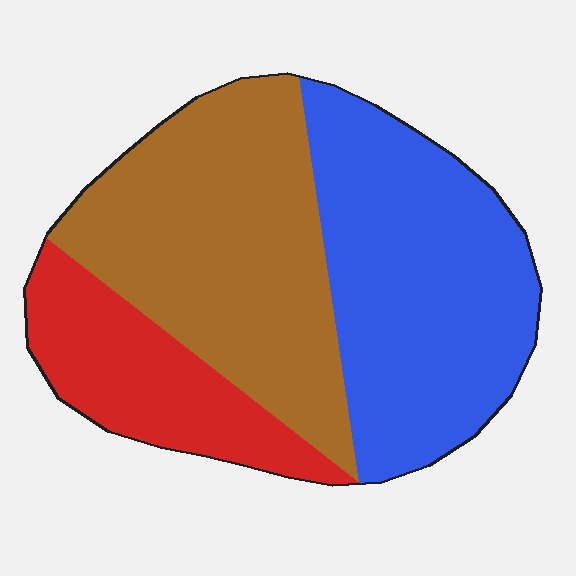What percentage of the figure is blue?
Blue takes up about two fifths (2/5) of the figure.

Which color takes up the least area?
Red, at roughly 20%.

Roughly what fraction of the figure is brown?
Brown covers 41% of the figure.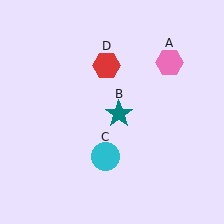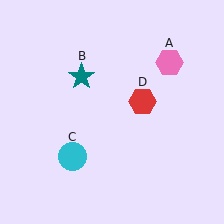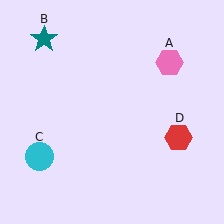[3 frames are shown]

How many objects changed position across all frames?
3 objects changed position: teal star (object B), cyan circle (object C), red hexagon (object D).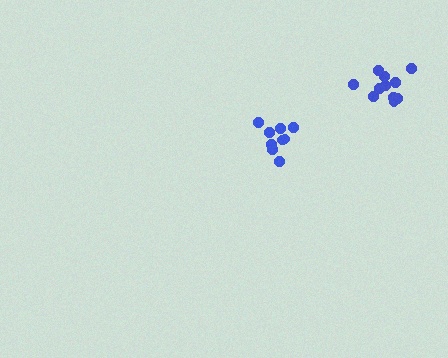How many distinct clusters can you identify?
There are 2 distinct clusters.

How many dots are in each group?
Group 1: 9 dots, Group 2: 12 dots (21 total).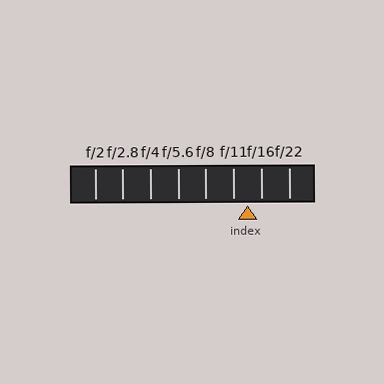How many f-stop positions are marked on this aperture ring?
There are 8 f-stop positions marked.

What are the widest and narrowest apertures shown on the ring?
The widest aperture shown is f/2 and the narrowest is f/22.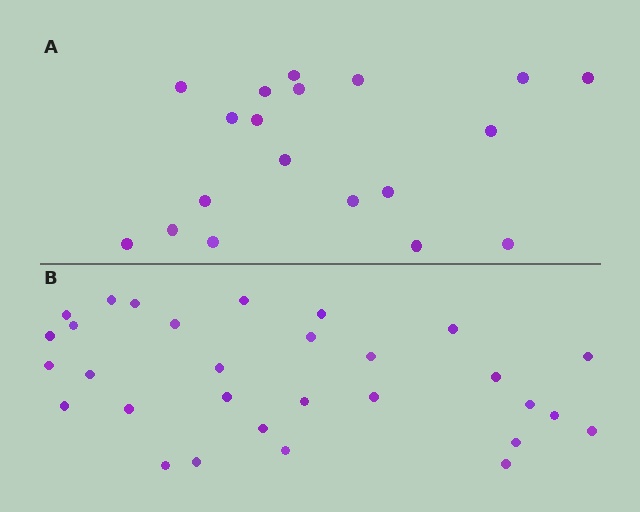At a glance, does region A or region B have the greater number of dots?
Region B (the bottom region) has more dots.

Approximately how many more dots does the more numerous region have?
Region B has roughly 12 or so more dots than region A.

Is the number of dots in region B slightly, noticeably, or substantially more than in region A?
Region B has substantially more. The ratio is roughly 1.6 to 1.